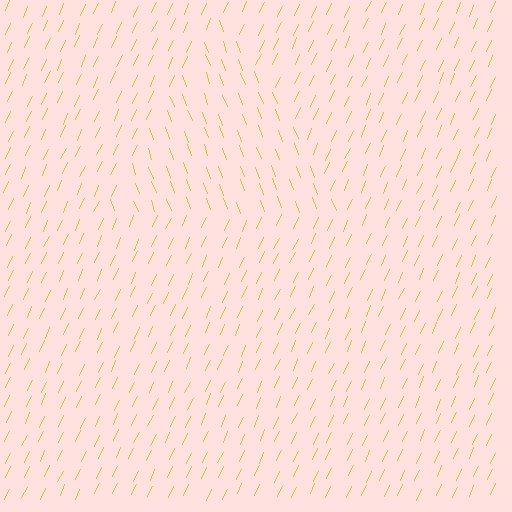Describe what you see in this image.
The image is filled with small yellow line segments. A triangle region in the image has lines oriented differently from the surrounding lines, creating a visible texture boundary.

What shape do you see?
I see a triangle.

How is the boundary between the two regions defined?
The boundary is defined purely by a change in line orientation (approximately 45 degrees difference). All lines are the same color and thickness.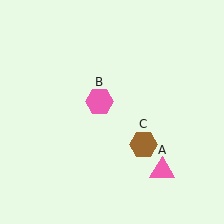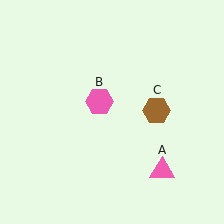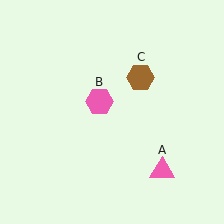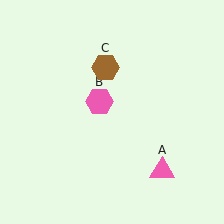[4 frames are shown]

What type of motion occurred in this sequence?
The brown hexagon (object C) rotated counterclockwise around the center of the scene.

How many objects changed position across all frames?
1 object changed position: brown hexagon (object C).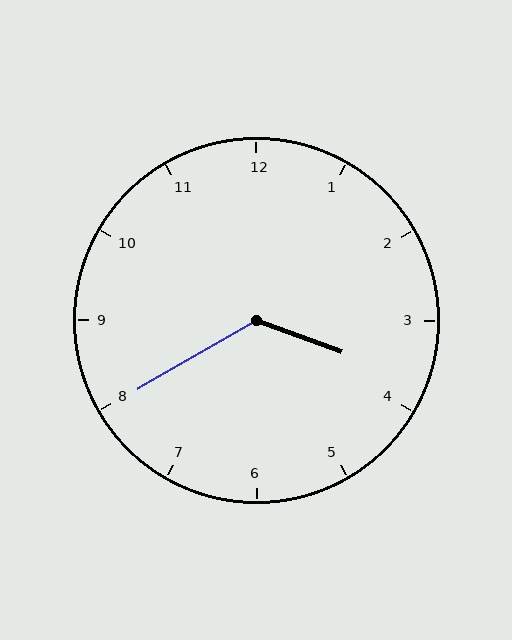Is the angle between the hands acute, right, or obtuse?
It is obtuse.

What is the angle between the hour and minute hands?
Approximately 130 degrees.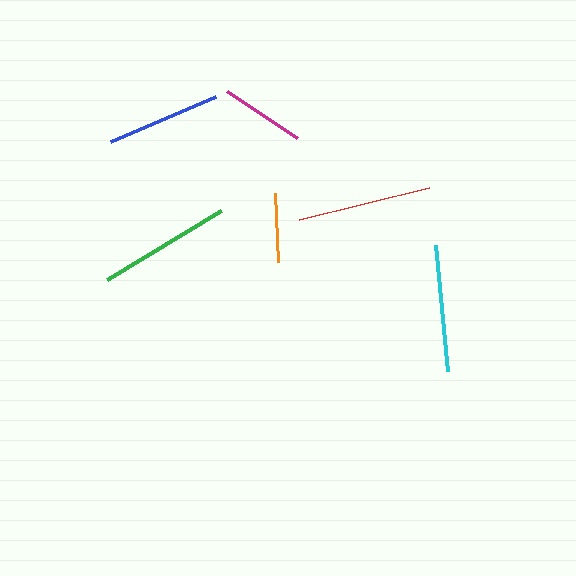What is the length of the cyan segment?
The cyan segment is approximately 127 pixels long.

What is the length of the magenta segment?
The magenta segment is approximately 84 pixels long.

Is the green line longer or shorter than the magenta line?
The green line is longer than the magenta line.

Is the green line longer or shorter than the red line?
The red line is longer than the green line.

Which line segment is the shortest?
The orange line is the shortest at approximately 69 pixels.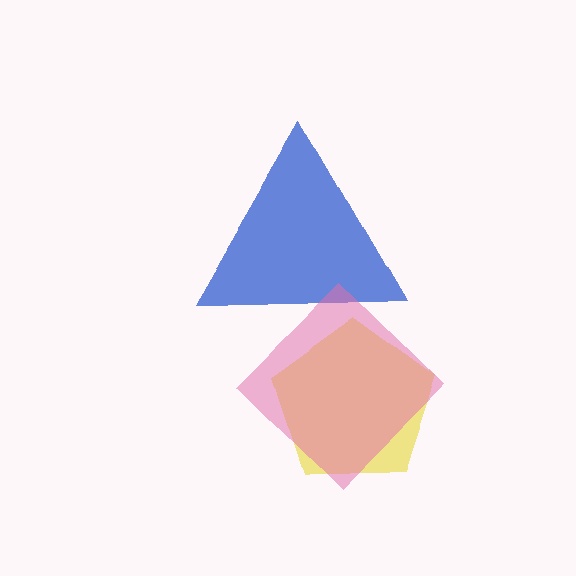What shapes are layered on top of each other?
The layered shapes are: a blue triangle, a yellow pentagon, a pink diamond.